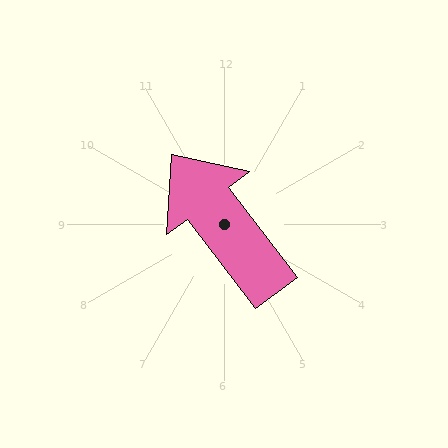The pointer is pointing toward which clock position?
Roughly 11 o'clock.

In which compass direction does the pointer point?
Northwest.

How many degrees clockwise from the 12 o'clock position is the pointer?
Approximately 323 degrees.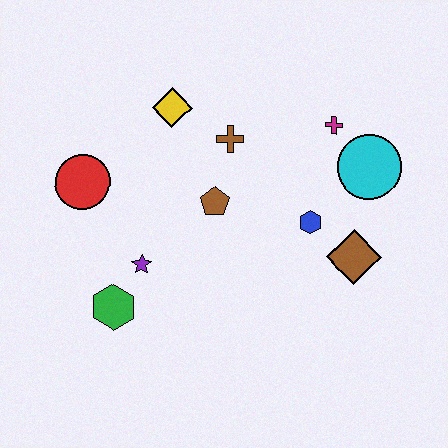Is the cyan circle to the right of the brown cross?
Yes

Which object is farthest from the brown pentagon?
The cyan circle is farthest from the brown pentagon.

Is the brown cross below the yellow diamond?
Yes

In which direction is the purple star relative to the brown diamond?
The purple star is to the left of the brown diamond.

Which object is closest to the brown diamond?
The blue hexagon is closest to the brown diamond.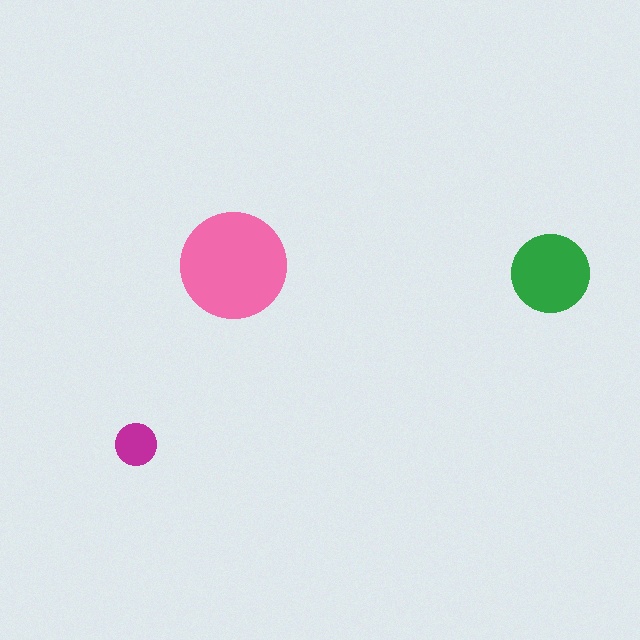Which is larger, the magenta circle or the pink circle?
The pink one.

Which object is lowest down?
The magenta circle is bottommost.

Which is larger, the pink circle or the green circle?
The pink one.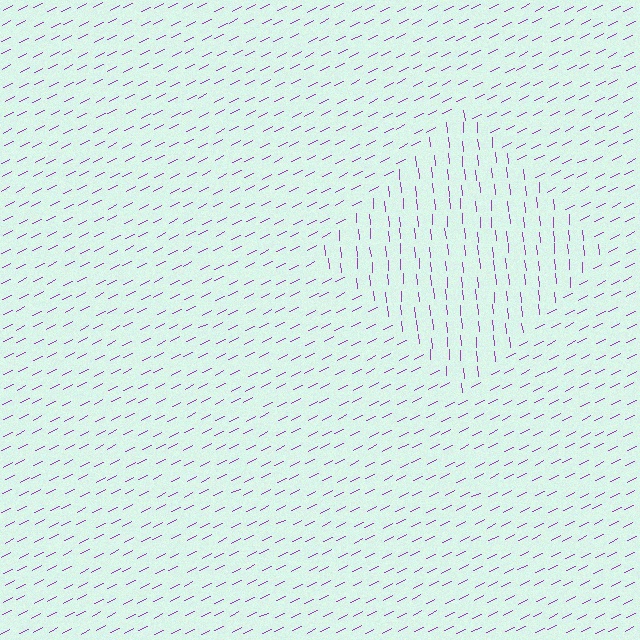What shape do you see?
I see a diamond.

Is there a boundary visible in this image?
Yes, there is a texture boundary formed by a change in line orientation.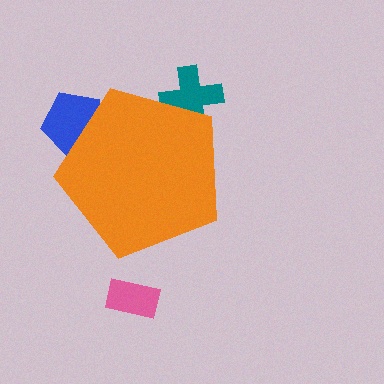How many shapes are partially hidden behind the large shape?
2 shapes are partially hidden.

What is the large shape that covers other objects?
An orange pentagon.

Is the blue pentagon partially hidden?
Yes, the blue pentagon is partially hidden behind the orange pentagon.